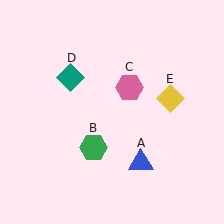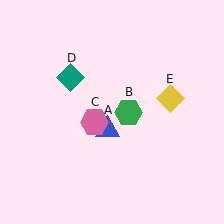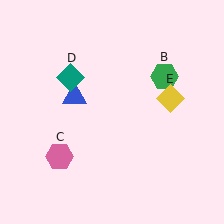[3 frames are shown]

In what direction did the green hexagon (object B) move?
The green hexagon (object B) moved up and to the right.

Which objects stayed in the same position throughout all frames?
Teal diamond (object D) and yellow diamond (object E) remained stationary.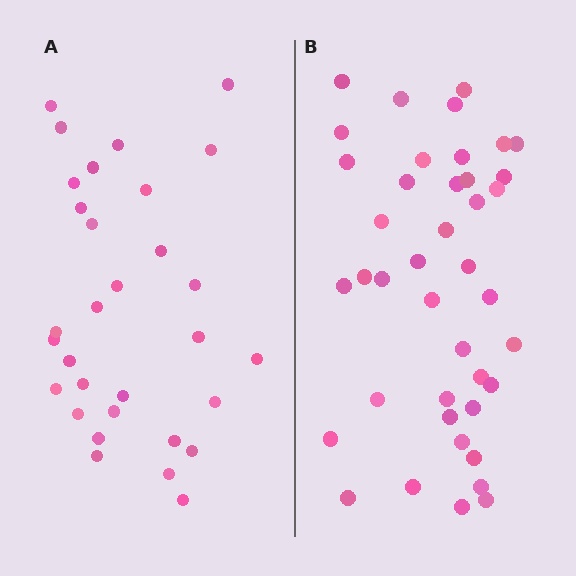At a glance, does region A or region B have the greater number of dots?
Region B (the right region) has more dots.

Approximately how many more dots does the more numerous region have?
Region B has roughly 10 or so more dots than region A.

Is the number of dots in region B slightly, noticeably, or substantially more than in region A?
Region B has noticeably more, but not dramatically so. The ratio is roughly 1.3 to 1.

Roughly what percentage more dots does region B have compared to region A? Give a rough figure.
About 30% more.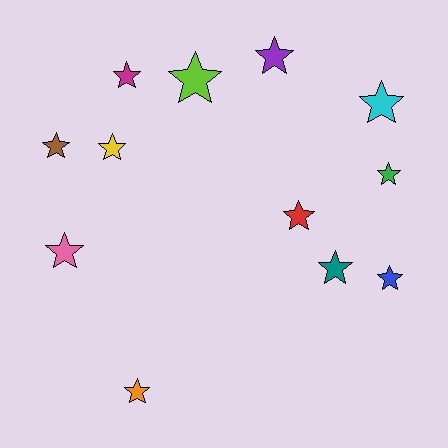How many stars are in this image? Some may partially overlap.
There are 12 stars.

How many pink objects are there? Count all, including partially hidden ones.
There is 1 pink object.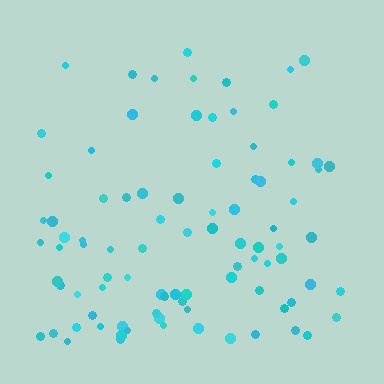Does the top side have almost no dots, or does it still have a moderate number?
Still a moderate number, just noticeably fewer than the bottom.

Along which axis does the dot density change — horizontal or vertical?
Vertical.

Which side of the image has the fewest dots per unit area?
The top.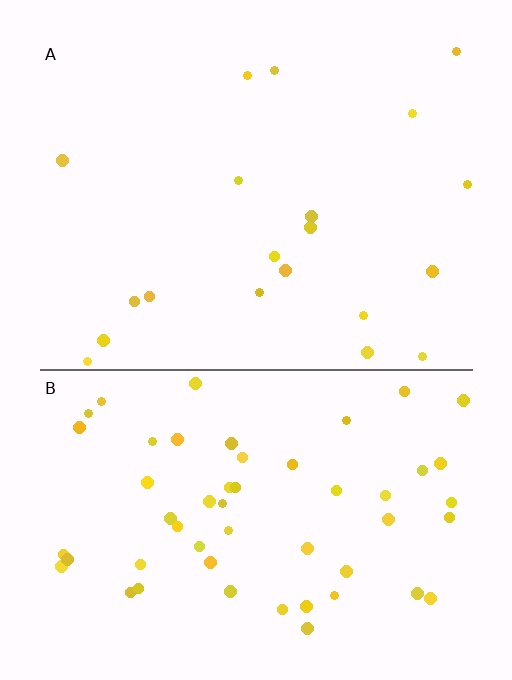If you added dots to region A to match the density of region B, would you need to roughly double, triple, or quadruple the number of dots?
Approximately triple.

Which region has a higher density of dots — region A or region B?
B (the bottom).